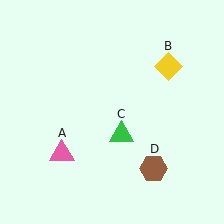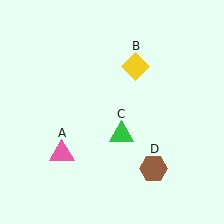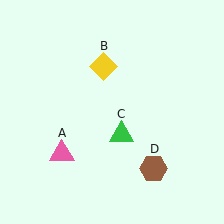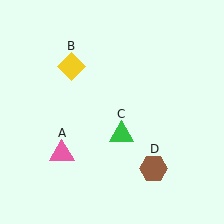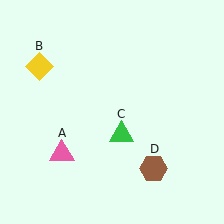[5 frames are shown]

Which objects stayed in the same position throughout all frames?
Pink triangle (object A) and green triangle (object C) and brown hexagon (object D) remained stationary.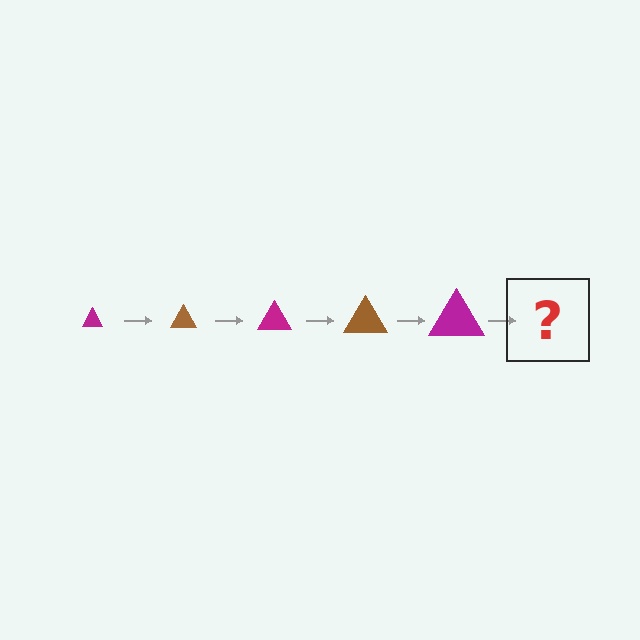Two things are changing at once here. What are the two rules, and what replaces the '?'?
The two rules are that the triangle grows larger each step and the color cycles through magenta and brown. The '?' should be a brown triangle, larger than the previous one.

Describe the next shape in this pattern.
It should be a brown triangle, larger than the previous one.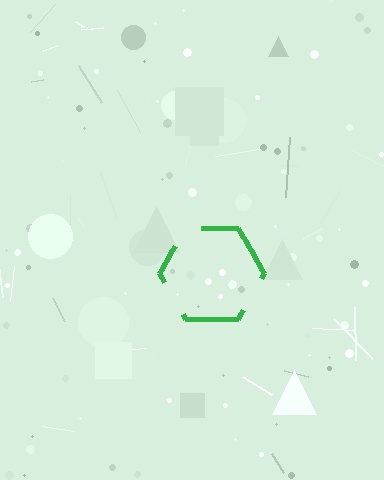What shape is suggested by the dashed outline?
The dashed outline suggests a hexagon.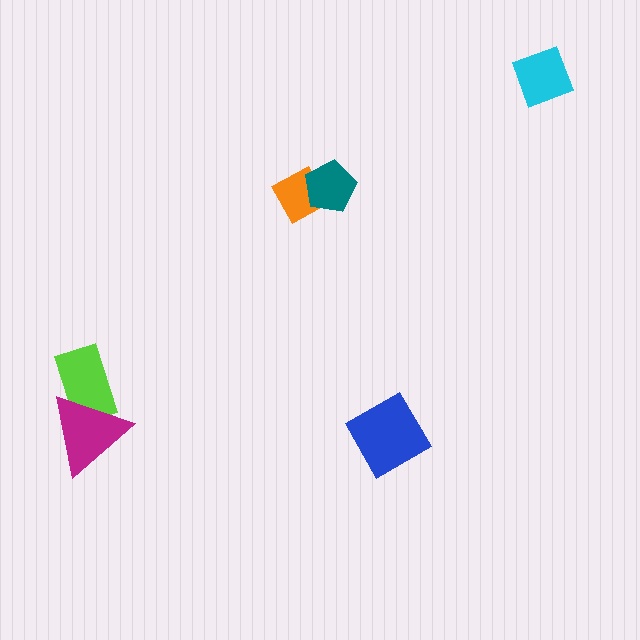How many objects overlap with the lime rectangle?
1 object overlaps with the lime rectangle.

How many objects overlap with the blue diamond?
0 objects overlap with the blue diamond.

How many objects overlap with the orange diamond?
1 object overlaps with the orange diamond.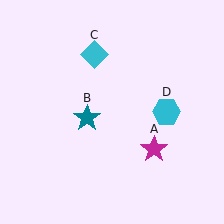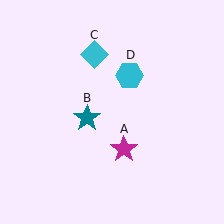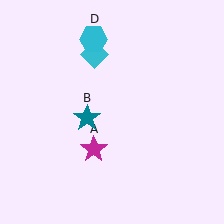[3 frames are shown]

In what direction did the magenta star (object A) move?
The magenta star (object A) moved left.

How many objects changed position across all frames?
2 objects changed position: magenta star (object A), cyan hexagon (object D).